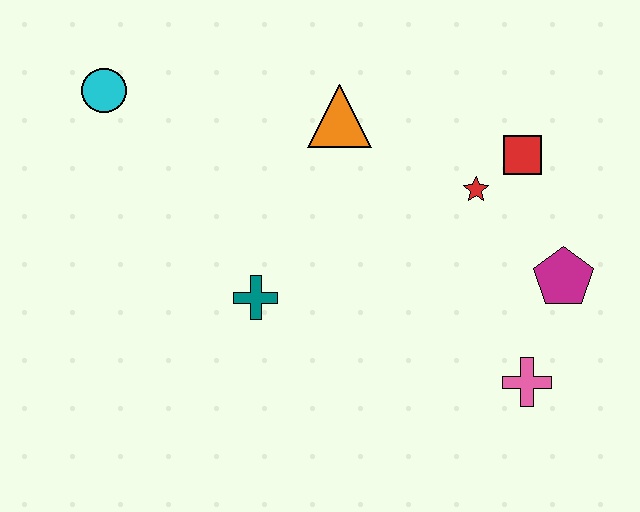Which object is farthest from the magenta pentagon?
The cyan circle is farthest from the magenta pentagon.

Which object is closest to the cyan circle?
The orange triangle is closest to the cyan circle.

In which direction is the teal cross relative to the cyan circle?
The teal cross is below the cyan circle.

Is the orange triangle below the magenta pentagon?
No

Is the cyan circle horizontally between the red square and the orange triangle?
No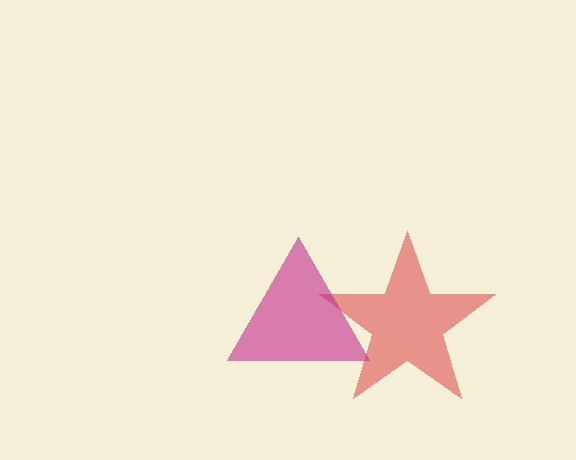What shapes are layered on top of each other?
The layered shapes are: a red star, a magenta triangle.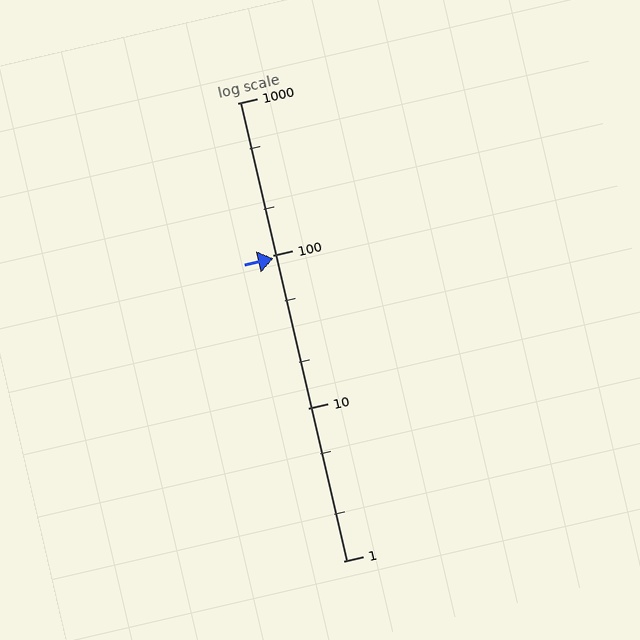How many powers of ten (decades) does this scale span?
The scale spans 3 decades, from 1 to 1000.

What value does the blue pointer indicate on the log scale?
The pointer indicates approximately 96.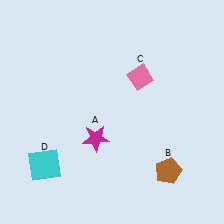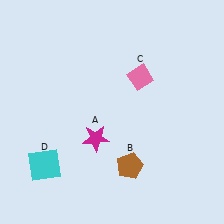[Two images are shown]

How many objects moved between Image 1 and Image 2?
1 object moved between the two images.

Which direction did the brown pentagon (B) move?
The brown pentagon (B) moved left.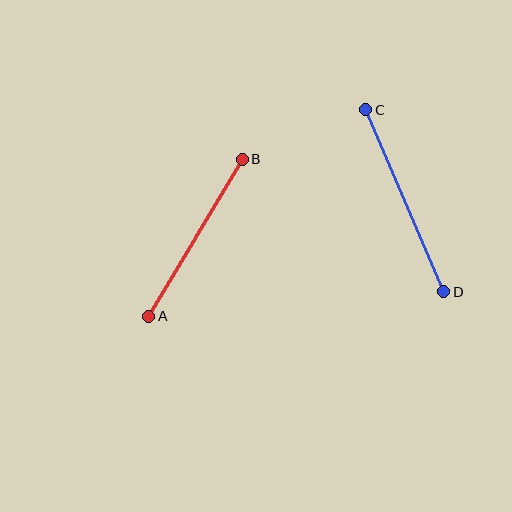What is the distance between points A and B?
The distance is approximately 182 pixels.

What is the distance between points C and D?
The distance is approximately 198 pixels.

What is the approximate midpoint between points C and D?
The midpoint is at approximately (405, 201) pixels.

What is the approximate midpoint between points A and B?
The midpoint is at approximately (196, 238) pixels.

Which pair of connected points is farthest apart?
Points C and D are farthest apart.